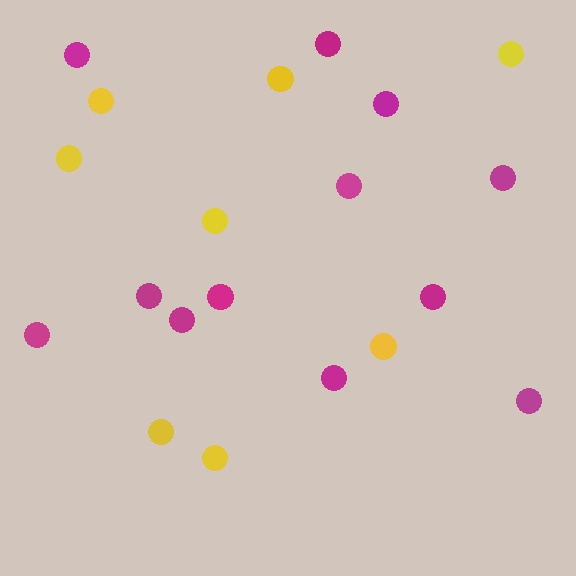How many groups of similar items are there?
There are 2 groups: one group of yellow circles (8) and one group of magenta circles (12).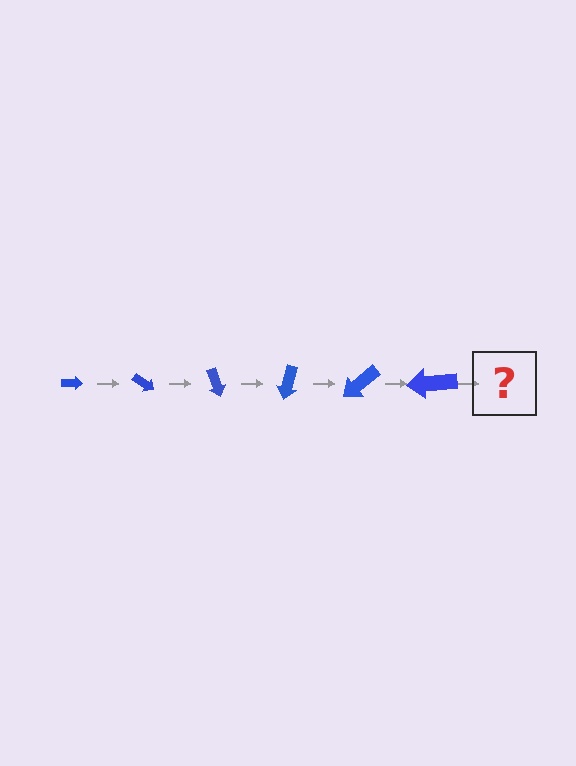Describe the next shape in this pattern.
It should be an arrow, larger than the previous one and rotated 210 degrees from the start.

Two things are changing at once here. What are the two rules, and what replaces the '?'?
The two rules are that the arrow grows larger each step and it rotates 35 degrees each step. The '?' should be an arrow, larger than the previous one and rotated 210 degrees from the start.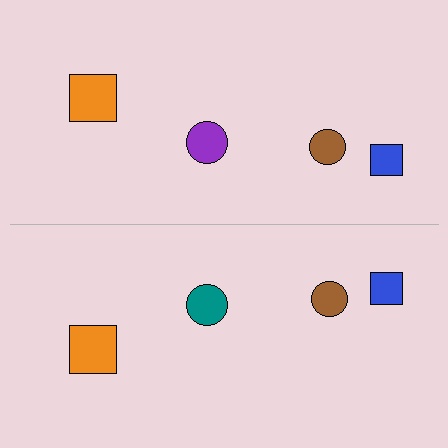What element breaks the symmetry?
The teal circle on the bottom side breaks the symmetry — its mirror counterpart is purple.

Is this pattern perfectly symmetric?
No, the pattern is not perfectly symmetric. The teal circle on the bottom side breaks the symmetry — its mirror counterpart is purple.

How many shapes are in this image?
There are 8 shapes in this image.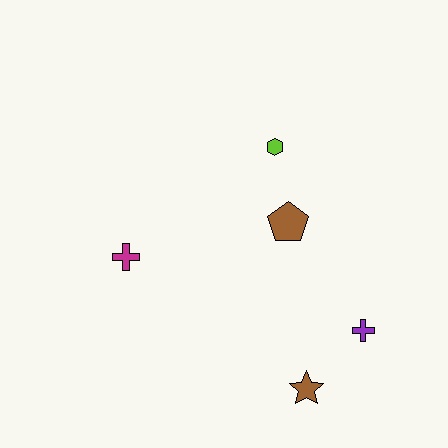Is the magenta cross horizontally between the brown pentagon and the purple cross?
No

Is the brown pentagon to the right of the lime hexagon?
Yes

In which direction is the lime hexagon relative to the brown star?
The lime hexagon is above the brown star.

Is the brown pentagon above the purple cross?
Yes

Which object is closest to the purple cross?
The brown star is closest to the purple cross.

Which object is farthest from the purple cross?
The magenta cross is farthest from the purple cross.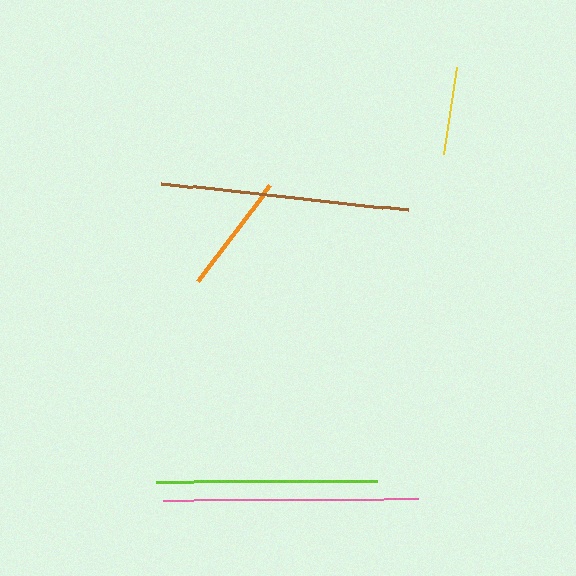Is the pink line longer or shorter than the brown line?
The pink line is longer than the brown line.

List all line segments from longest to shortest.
From longest to shortest: pink, brown, lime, orange, yellow.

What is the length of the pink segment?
The pink segment is approximately 254 pixels long.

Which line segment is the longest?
The pink line is the longest at approximately 254 pixels.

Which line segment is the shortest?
The yellow line is the shortest at approximately 88 pixels.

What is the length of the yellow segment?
The yellow segment is approximately 88 pixels long.